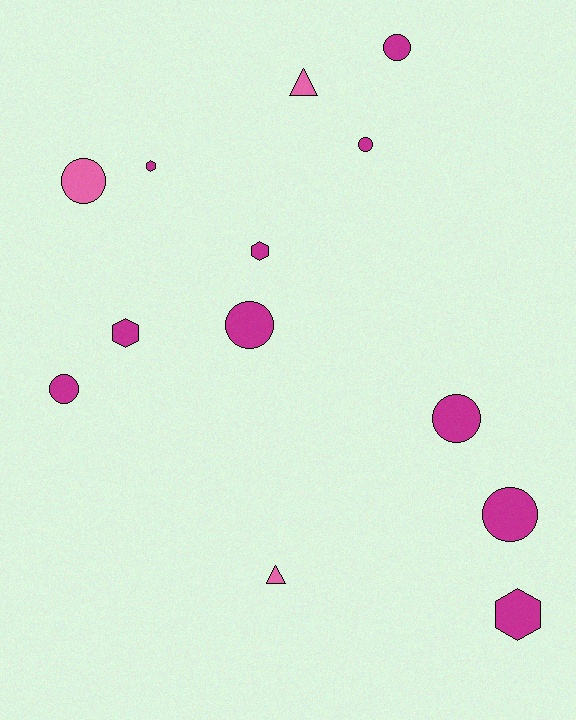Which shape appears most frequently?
Circle, with 7 objects.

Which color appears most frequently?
Magenta, with 10 objects.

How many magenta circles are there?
There are 6 magenta circles.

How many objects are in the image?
There are 13 objects.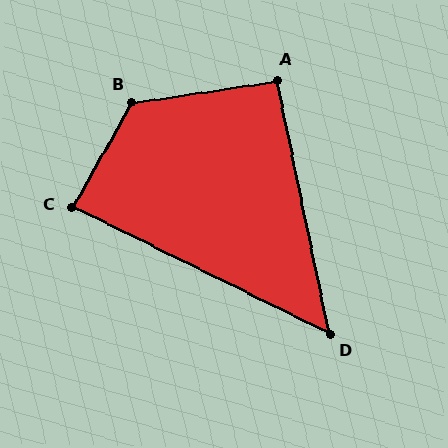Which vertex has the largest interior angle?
B, at approximately 128 degrees.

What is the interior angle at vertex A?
Approximately 93 degrees (approximately right).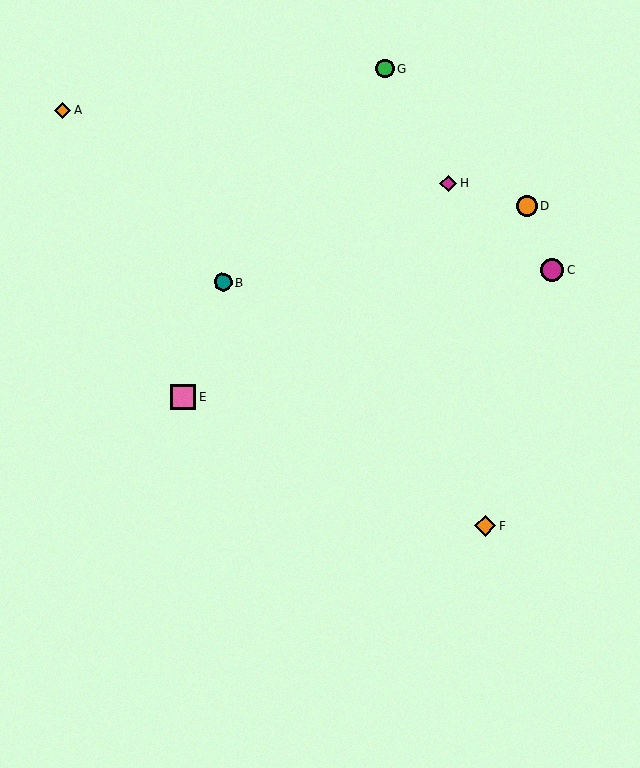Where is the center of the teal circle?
The center of the teal circle is at (223, 282).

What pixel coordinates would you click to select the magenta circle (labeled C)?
Click at (552, 270) to select the magenta circle C.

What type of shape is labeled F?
Shape F is an orange diamond.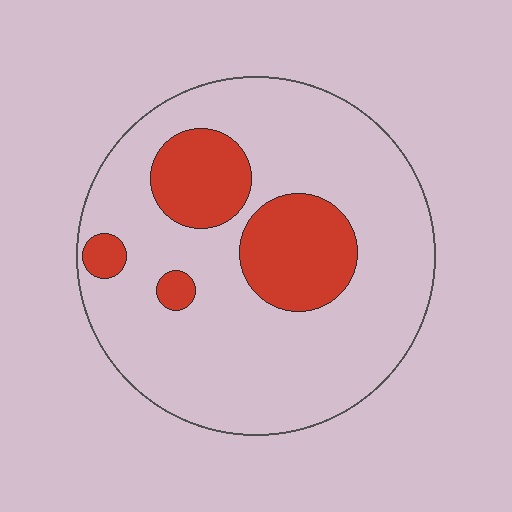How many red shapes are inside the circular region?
4.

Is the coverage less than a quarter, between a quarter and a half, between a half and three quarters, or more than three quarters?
Less than a quarter.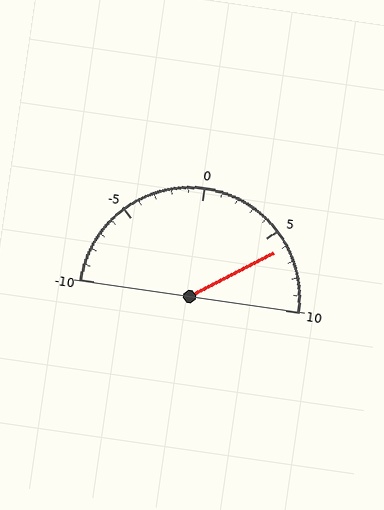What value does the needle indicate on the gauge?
The needle indicates approximately 6.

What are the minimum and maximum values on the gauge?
The gauge ranges from -10 to 10.